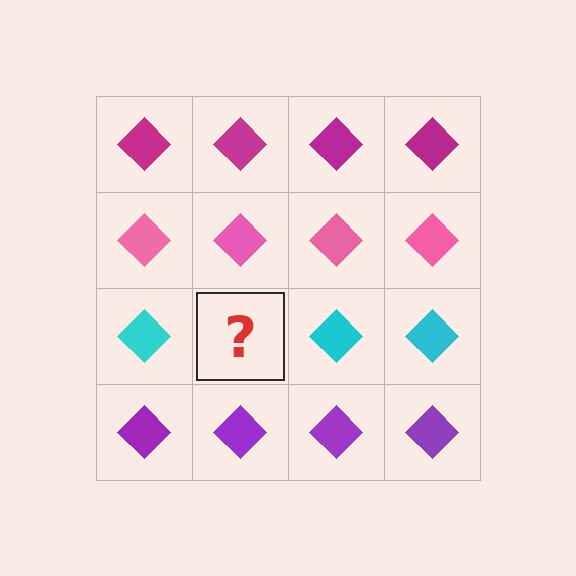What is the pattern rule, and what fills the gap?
The rule is that each row has a consistent color. The gap should be filled with a cyan diamond.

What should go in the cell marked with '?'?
The missing cell should contain a cyan diamond.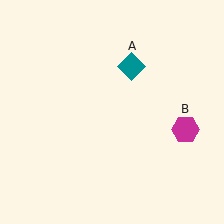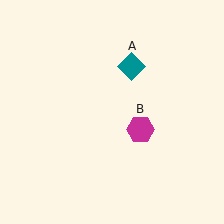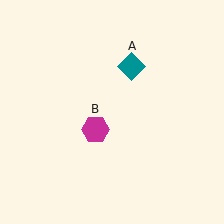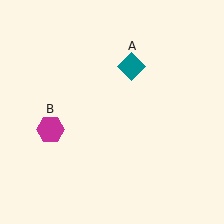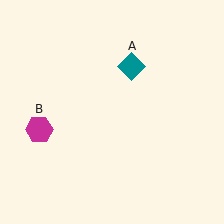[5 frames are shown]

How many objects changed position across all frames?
1 object changed position: magenta hexagon (object B).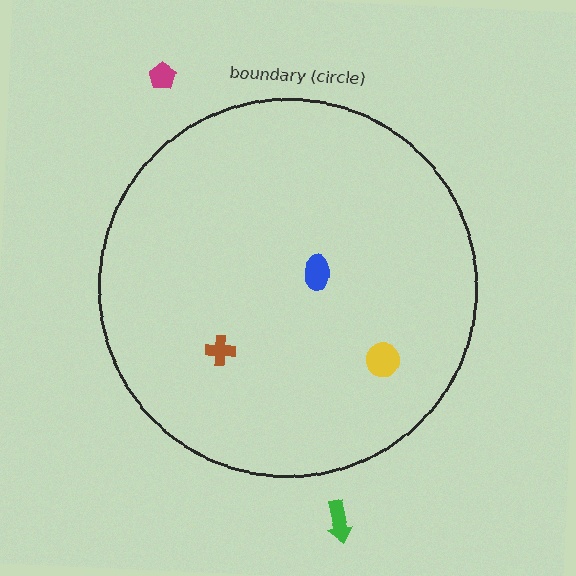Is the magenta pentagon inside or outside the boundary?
Outside.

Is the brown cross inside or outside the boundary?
Inside.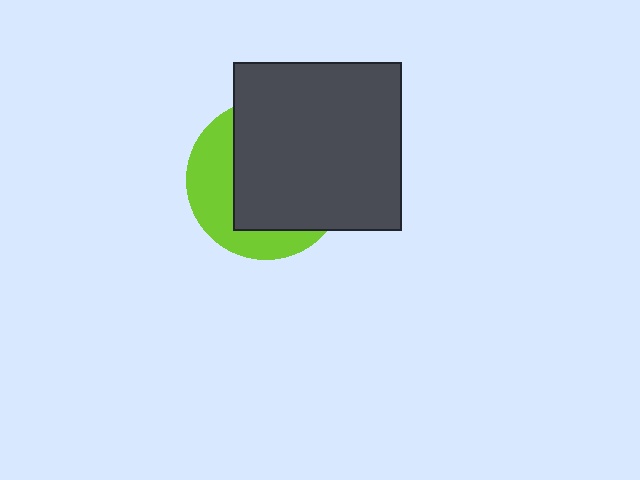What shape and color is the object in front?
The object in front is a dark gray square.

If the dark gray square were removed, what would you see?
You would see the complete lime circle.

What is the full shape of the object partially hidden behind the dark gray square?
The partially hidden object is a lime circle.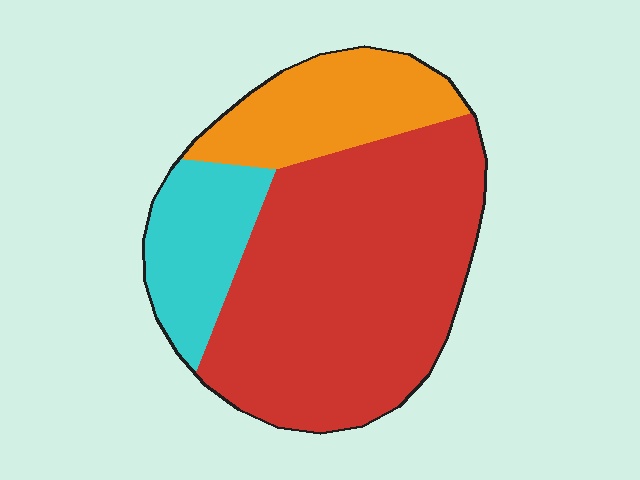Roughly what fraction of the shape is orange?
Orange takes up about one fifth (1/5) of the shape.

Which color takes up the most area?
Red, at roughly 65%.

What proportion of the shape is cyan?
Cyan covers about 15% of the shape.